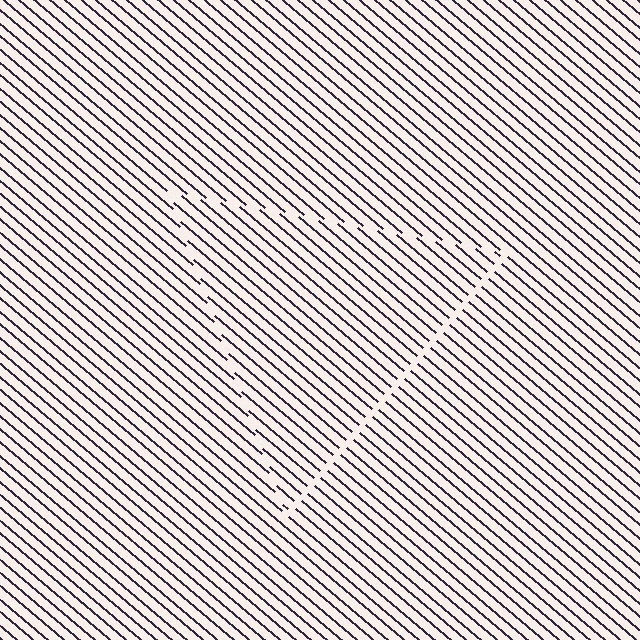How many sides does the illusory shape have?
3 sides — the line-ends trace a triangle.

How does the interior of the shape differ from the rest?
The interior of the shape contains the same grating, shifted by half a period — the contour is defined by the phase discontinuity where line-ends from the inner and outer gratings abut.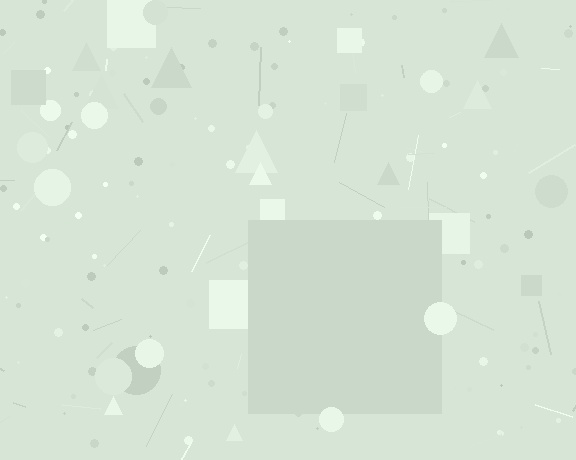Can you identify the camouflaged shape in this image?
The camouflaged shape is a square.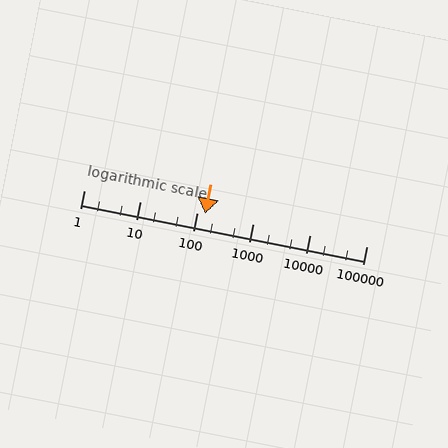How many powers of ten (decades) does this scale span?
The scale spans 5 decades, from 1 to 100000.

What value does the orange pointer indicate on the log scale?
The pointer indicates approximately 140.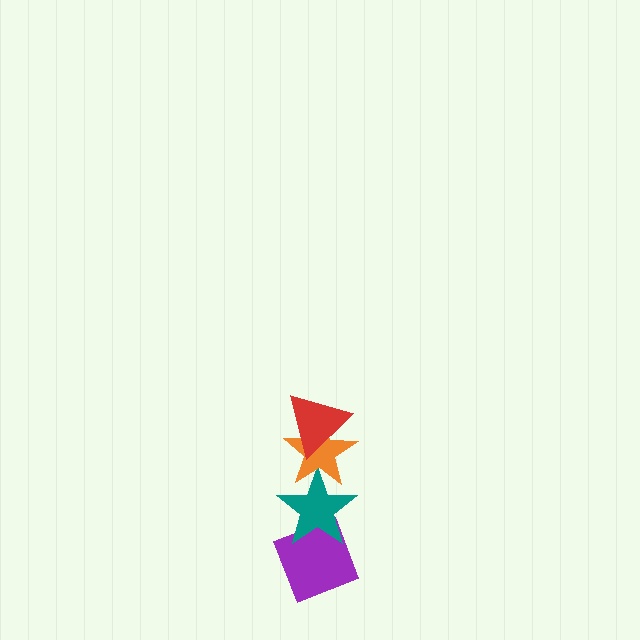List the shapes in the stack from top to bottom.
From top to bottom: the red triangle, the orange star, the teal star, the purple diamond.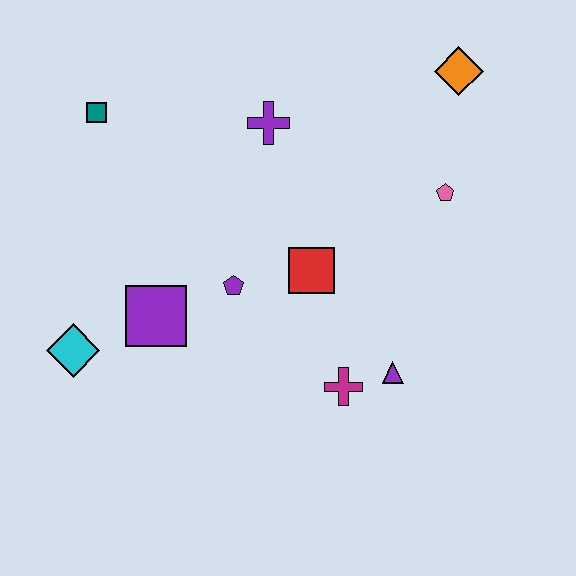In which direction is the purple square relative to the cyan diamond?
The purple square is to the right of the cyan diamond.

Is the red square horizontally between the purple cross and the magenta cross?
Yes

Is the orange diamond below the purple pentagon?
No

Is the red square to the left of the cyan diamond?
No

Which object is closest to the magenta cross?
The purple triangle is closest to the magenta cross.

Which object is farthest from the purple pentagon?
The orange diamond is farthest from the purple pentagon.